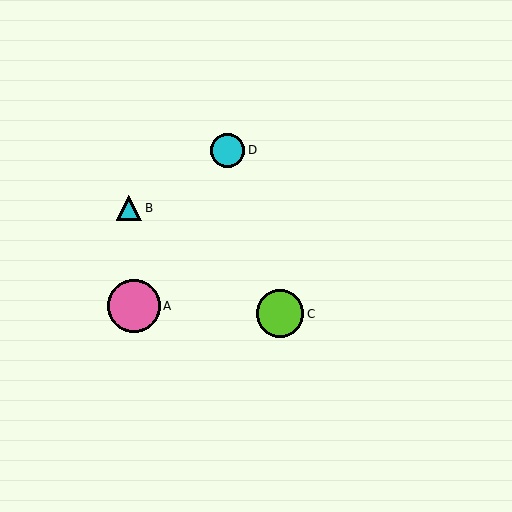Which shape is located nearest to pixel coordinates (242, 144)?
The cyan circle (labeled D) at (227, 150) is nearest to that location.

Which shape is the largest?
The pink circle (labeled A) is the largest.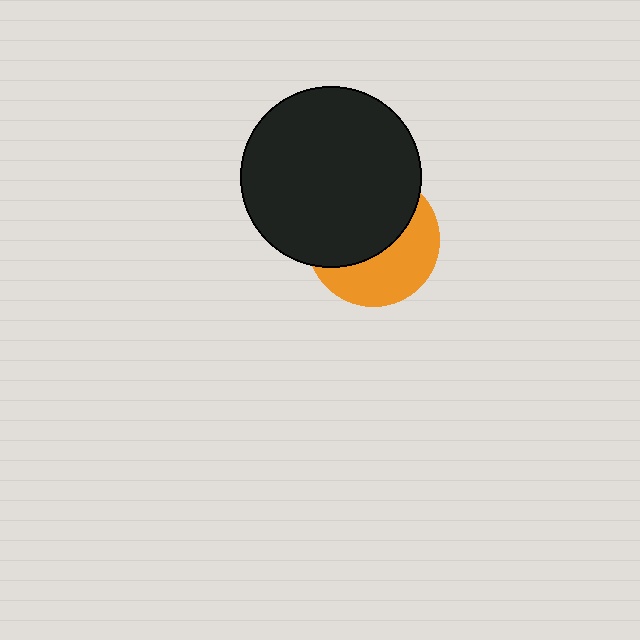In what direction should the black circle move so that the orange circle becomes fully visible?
The black circle should move up. That is the shortest direction to clear the overlap and leave the orange circle fully visible.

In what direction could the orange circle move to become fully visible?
The orange circle could move down. That would shift it out from behind the black circle entirely.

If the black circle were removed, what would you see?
You would see the complete orange circle.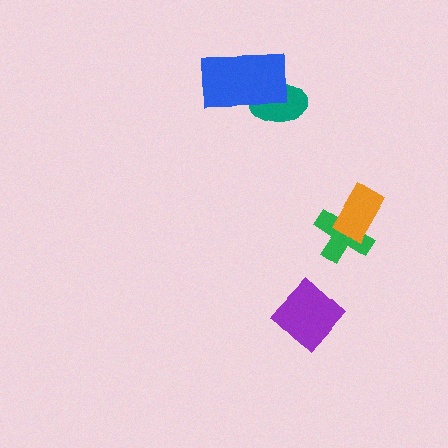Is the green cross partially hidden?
Yes, it is partially covered by another shape.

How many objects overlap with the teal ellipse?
1 object overlaps with the teal ellipse.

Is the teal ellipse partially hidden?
Yes, it is partially covered by another shape.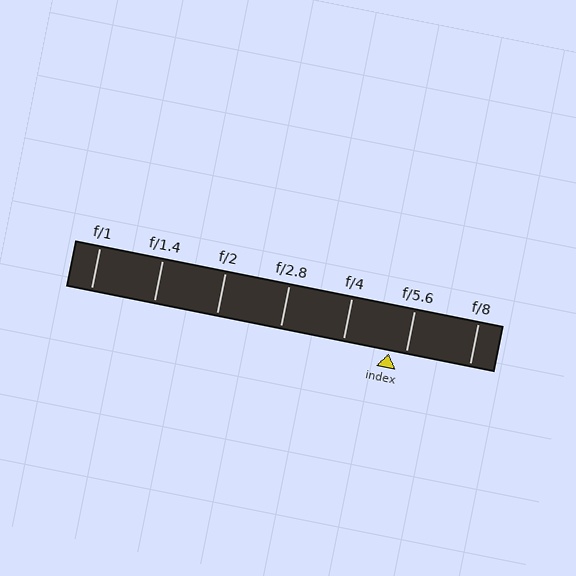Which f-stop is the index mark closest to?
The index mark is closest to f/5.6.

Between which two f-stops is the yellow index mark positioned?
The index mark is between f/4 and f/5.6.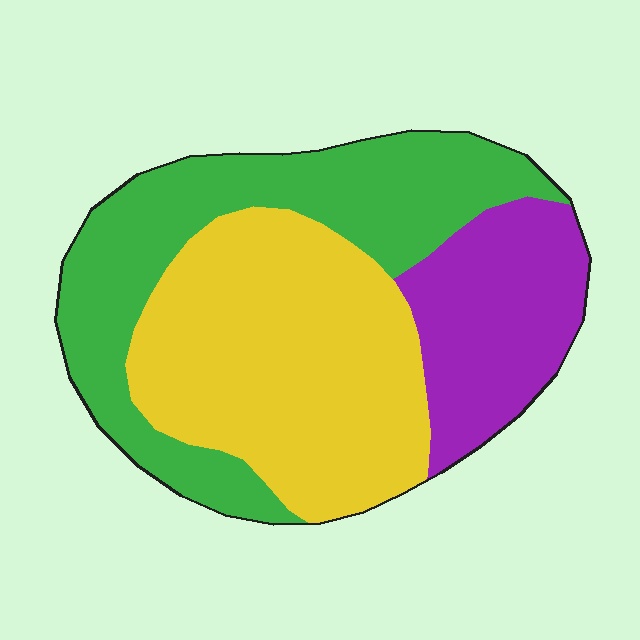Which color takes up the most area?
Yellow, at roughly 40%.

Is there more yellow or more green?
Yellow.